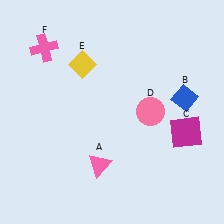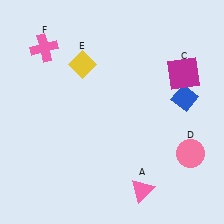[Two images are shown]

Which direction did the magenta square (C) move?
The magenta square (C) moved up.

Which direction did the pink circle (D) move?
The pink circle (D) moved down.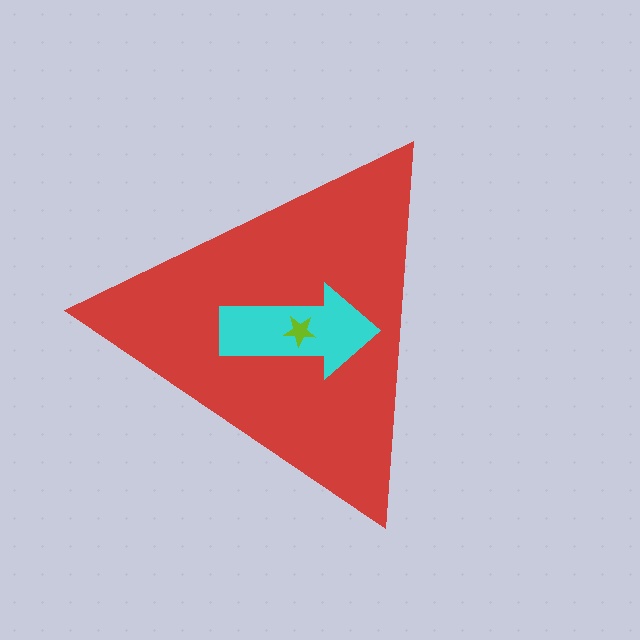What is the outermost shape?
The red triangle.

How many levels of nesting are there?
3.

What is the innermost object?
The lime star.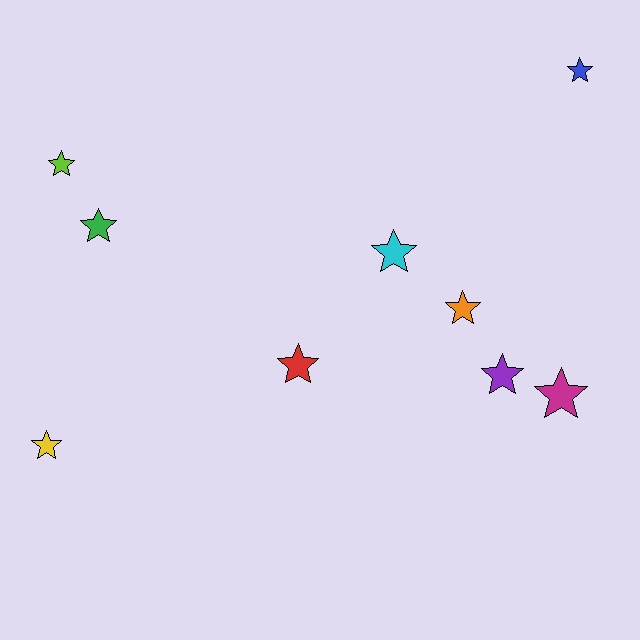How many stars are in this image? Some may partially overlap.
There are 9 stars.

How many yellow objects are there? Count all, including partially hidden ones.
There is 1 yellow object.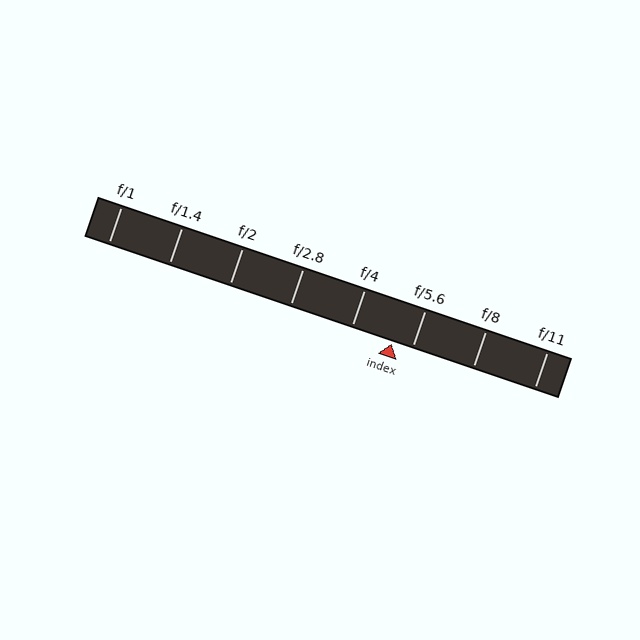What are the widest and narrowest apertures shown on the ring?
The widest aperture shown is f/1 and the narrowest is f/11.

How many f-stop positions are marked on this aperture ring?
There are 8 f-stop positions marked.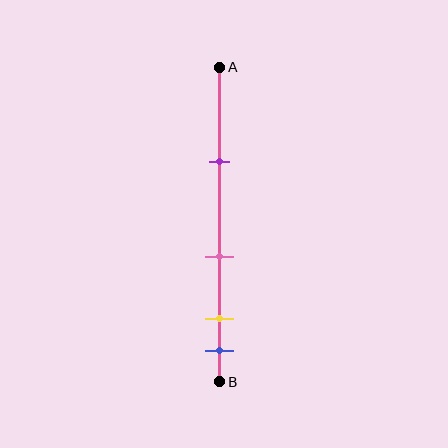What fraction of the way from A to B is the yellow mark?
The yellow mark is approximately 80% (0.8) of the way from A to B.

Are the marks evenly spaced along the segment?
No, the marks are not evenly spaced.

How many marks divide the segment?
There are 4 marks dividing the segment.